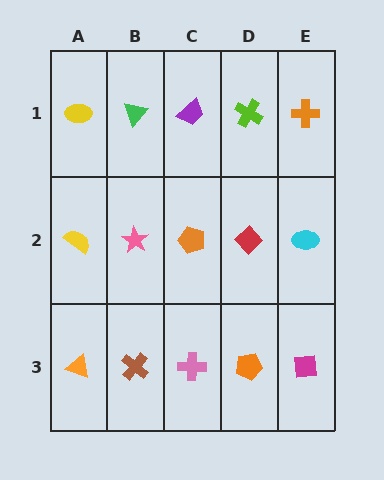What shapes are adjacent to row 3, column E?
A cyan ellipse (row 2, column E), an orange pentagon (row 3, column D).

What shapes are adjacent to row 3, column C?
An orange pentagon (row 2, column C), a brown cross (row 3, column B), an orange pentagon (row 3, column D).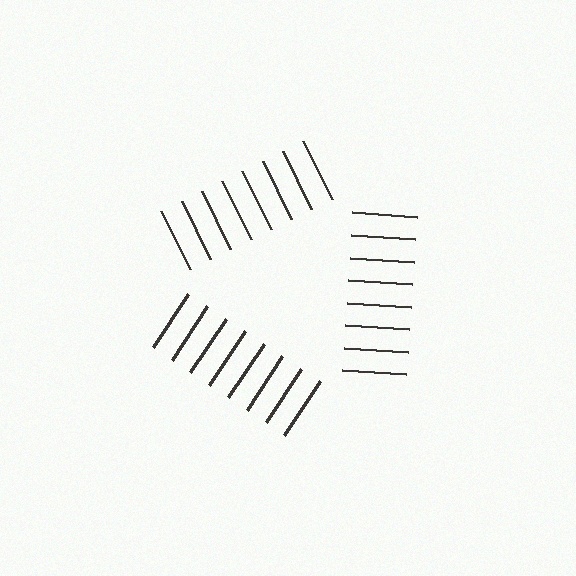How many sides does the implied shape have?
3 sides — the line-ends trace a triangle.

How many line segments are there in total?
24 — 8 along each of the 3 edges.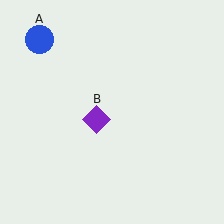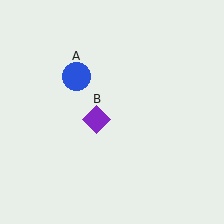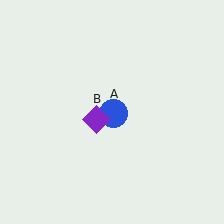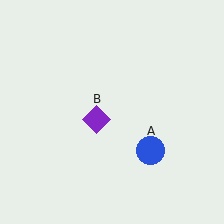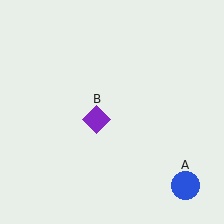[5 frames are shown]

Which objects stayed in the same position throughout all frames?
Purple diamond (object B) remained stationary.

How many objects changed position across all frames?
1 object changed position: blue circle (object A).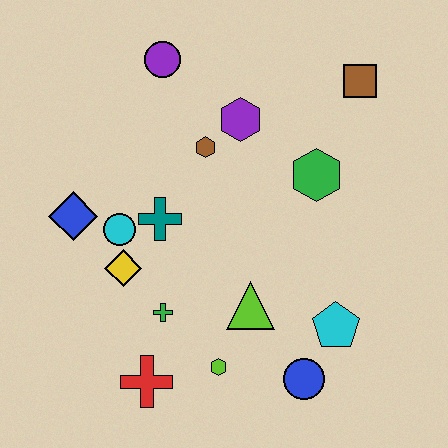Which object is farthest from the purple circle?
The blue circle is farthest from the purple circle.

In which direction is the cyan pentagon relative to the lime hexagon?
The cyan pentagon is to the right of the lime hexagon.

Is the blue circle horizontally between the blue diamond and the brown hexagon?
No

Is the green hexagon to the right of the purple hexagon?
Yes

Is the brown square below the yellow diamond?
No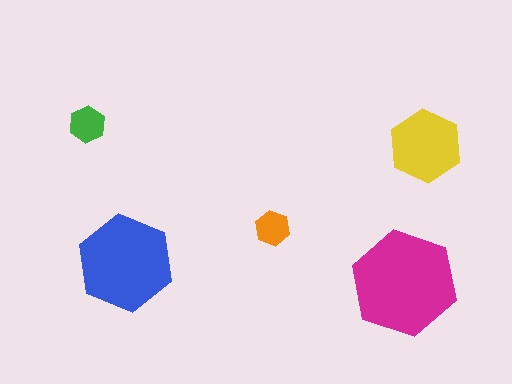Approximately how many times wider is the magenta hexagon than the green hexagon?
About 3 times wider.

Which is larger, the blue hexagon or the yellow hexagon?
The blue one.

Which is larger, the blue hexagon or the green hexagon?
The blue one.